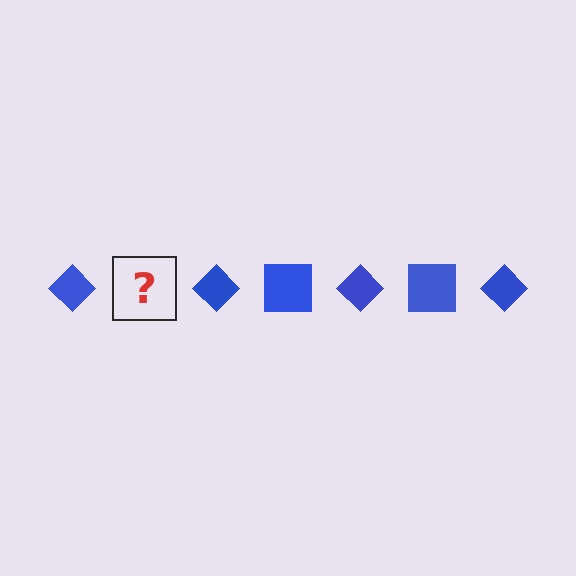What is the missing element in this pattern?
The missing element is a blue square.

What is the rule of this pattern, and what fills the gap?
The rule is that the pattern cycles through diamond, square shapes in blue. The gap should be filled with a blue square.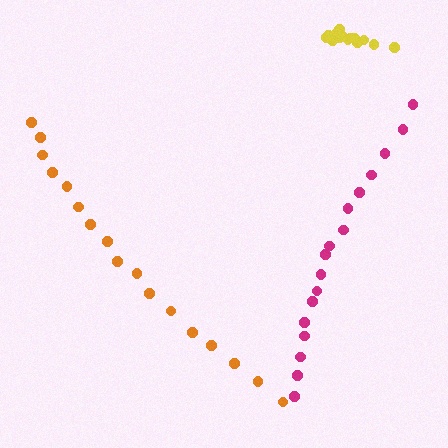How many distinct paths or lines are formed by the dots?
There are 3 distinct paths.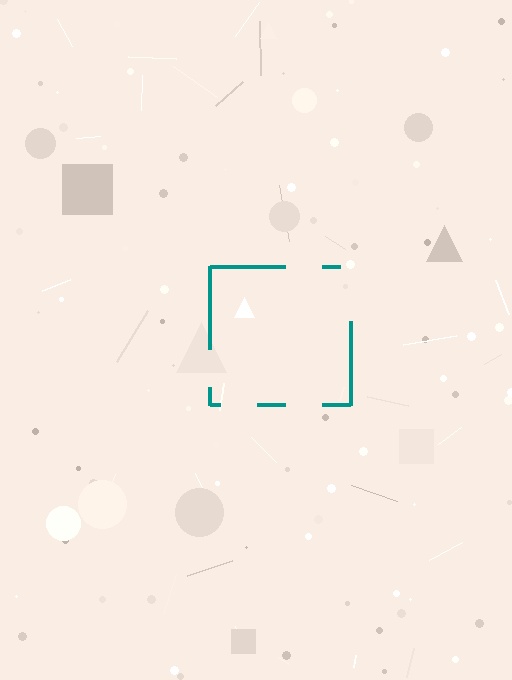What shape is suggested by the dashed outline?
The dashed outline suggests a square.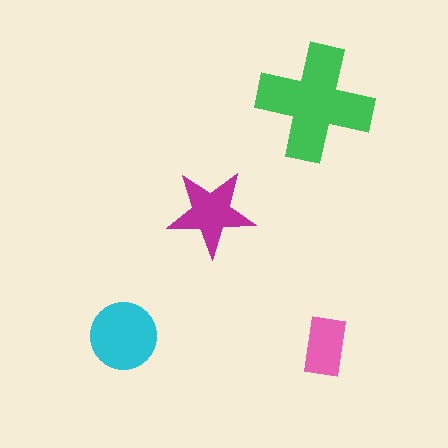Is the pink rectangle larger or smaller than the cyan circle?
Smaller.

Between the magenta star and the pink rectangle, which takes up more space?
The magenta star.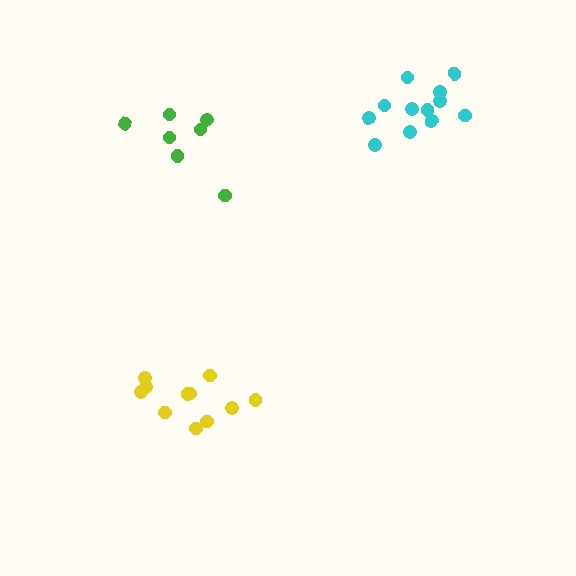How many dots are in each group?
Group 1: 12 dots, Group 2: 7 dots, Group 3: 11 dots (30 total).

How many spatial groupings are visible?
There are 3 spatial groupings.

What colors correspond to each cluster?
The clusters are colored: cyan, green, yellow.